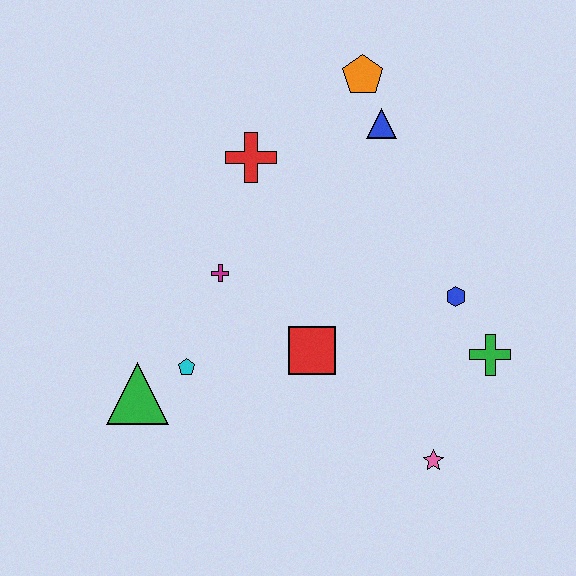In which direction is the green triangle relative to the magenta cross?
The green triangle is below the magenta cross.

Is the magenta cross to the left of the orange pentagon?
Yes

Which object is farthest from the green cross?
The green triangle is farthest from the green cross.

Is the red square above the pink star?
Yes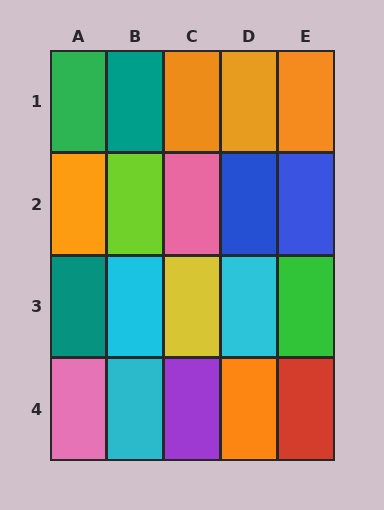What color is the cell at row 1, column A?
Green.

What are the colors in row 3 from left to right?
Teal, cyan, yellow, cyan, green.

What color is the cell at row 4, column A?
Pink.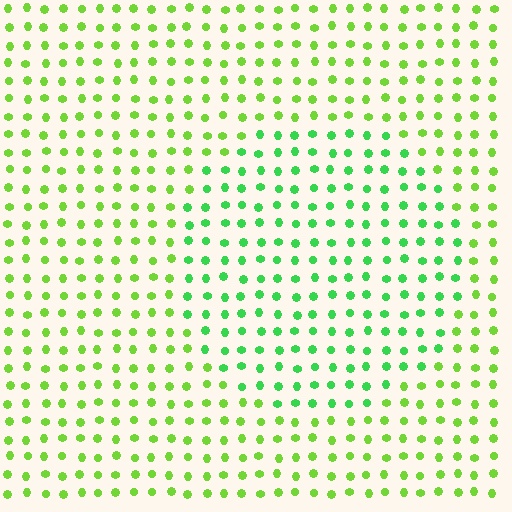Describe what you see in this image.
The image is filled with small lime elements in a uniform arrangement. A circle-shaped region is visible where the elements are tinted to a slightly different hue, forming a subtle color boundary.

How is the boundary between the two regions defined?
The boundary is defined purely by a slight shift in hue (about 31 degrees). Spacing, size, and orientation are identical on both sides.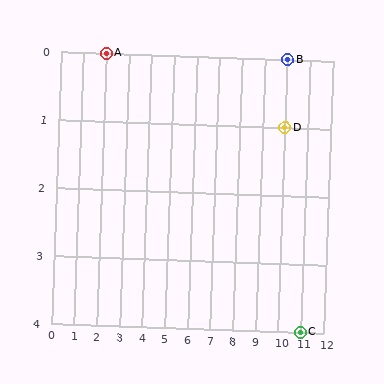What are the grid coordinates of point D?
Point D is at grid coordinates (10, 1).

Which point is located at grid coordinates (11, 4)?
Point C is at (11, 4).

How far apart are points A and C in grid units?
Points A and C are 9 columns and 4 rows apart (about 9.8 grid units diagonally).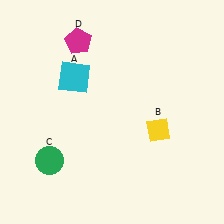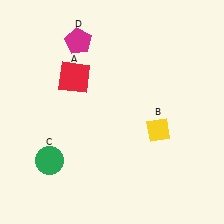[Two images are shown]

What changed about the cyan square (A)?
In Image 1, A is cyan. In Image 2, it changed to red.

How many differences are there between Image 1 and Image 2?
There is 1 difference between the two images.